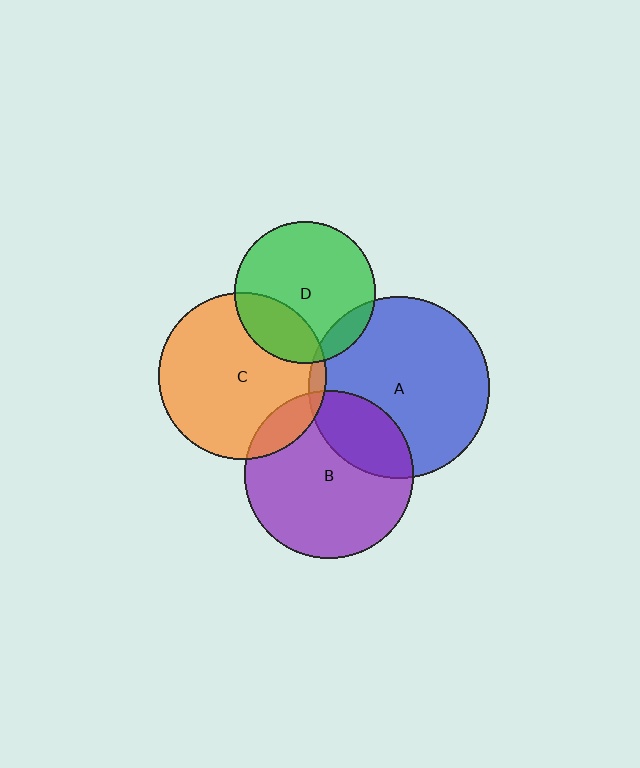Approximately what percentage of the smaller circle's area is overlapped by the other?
Approximately 10%.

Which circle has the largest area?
Circle A (blue).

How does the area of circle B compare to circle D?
Approximately 1.4 times.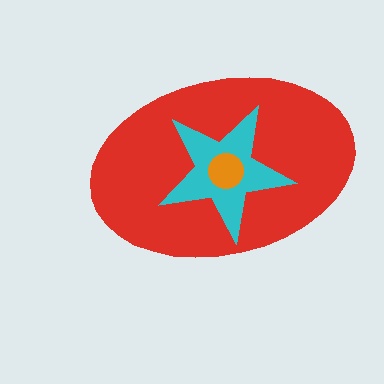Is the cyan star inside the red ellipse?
Yes.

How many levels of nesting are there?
3.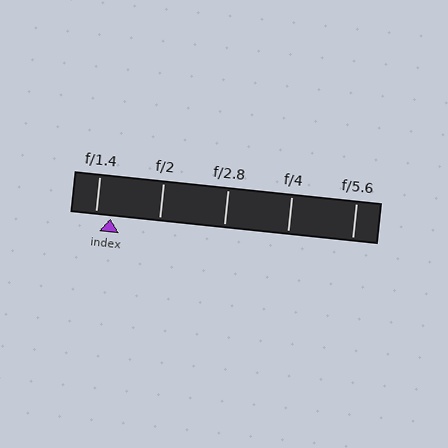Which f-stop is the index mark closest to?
The index mark is closest to f/1.4.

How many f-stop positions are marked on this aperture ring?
There are 5 f-stop positions marked.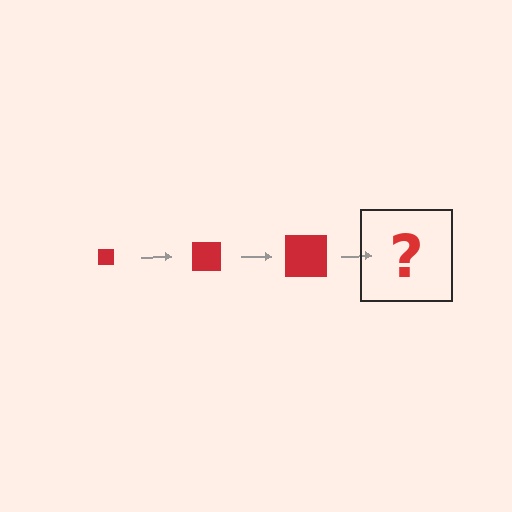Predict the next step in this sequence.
The next step is a red square, larger than the previous one.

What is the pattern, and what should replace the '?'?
The pattern is that the square gets progressively larger each step. The '?' should be a red square, larger than the previous one.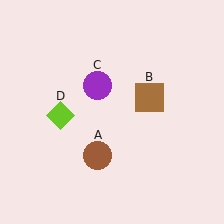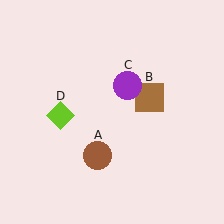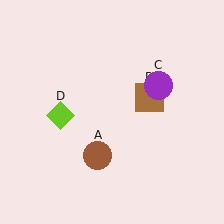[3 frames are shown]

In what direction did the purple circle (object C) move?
The purple circle (object C) moved right.